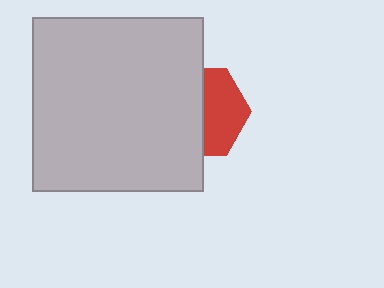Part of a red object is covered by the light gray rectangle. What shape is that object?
It is a hexagon.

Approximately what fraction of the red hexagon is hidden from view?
Roughly 53% of the red hexagon is hidden behind the light gray rectangle.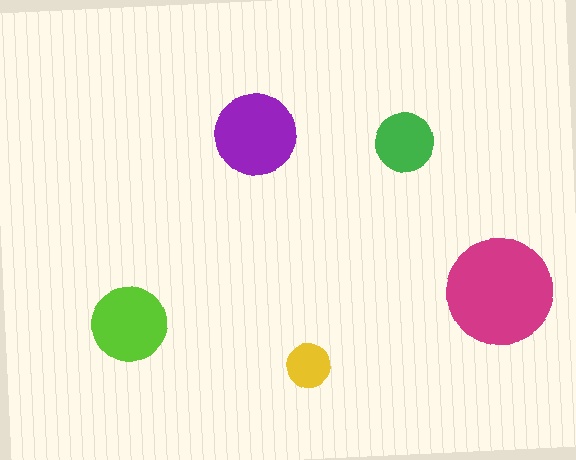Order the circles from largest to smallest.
the magenta one, the purple one, the lime one, the green one, the yellow one.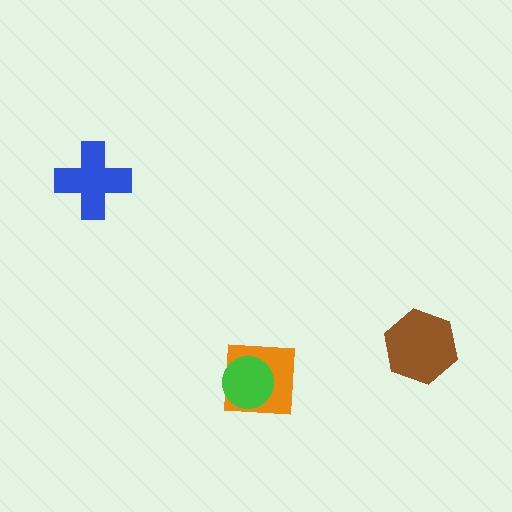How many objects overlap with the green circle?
1 object overlaps with the green circle.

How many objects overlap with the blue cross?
0 objects overlap with the blue cross.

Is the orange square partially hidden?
Yes, it is partially covered by another shape.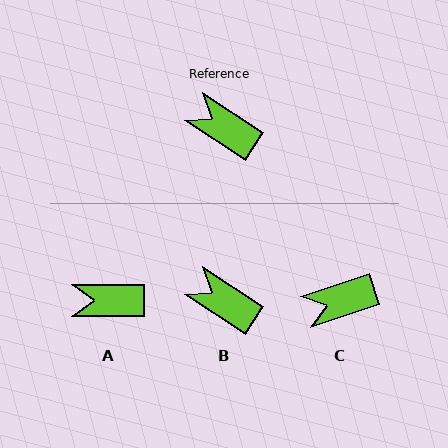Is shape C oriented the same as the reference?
No, it is off by about 51 degrees.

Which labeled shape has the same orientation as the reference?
B.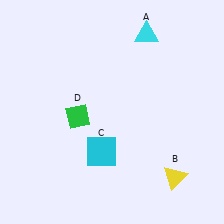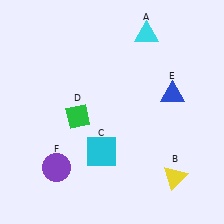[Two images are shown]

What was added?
A blue triangle (E), a purple circle (F) were added in Image 2.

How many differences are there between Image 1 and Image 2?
There are 2 differences between the two images.